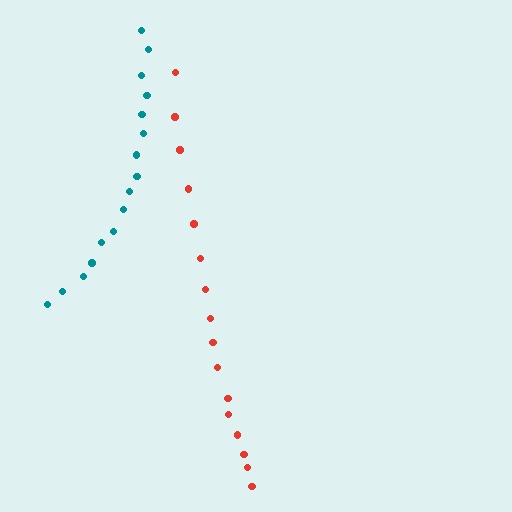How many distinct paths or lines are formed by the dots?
There are 2 distinct paths.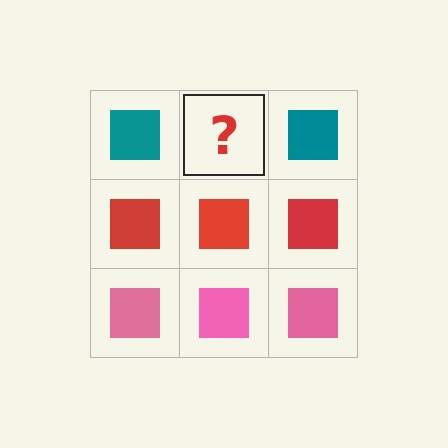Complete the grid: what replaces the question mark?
The question mark should be replaced with a teal square.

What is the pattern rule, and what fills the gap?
The rule is that each row has a consistent color. The gap should be filled with a teal square.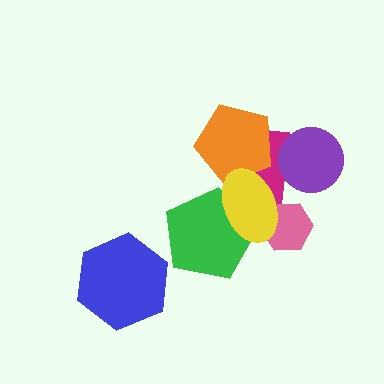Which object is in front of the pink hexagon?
The yellow ellipse is in front of the pink hexagon.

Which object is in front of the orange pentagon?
The yellow ellipse is in front of the orange pentagon.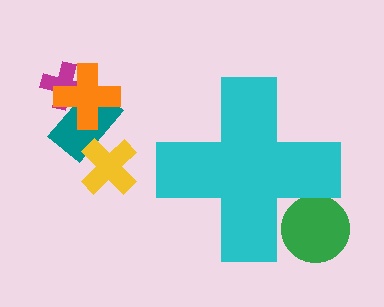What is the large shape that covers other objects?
A cyan cross.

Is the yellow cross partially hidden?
No, the yellow cross is fully visible.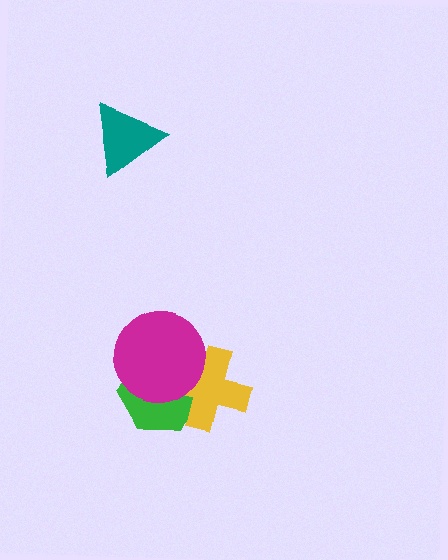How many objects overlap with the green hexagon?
2 objects overlap with the green hexagon.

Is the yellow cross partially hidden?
Yes, it is partially covered by another shape.